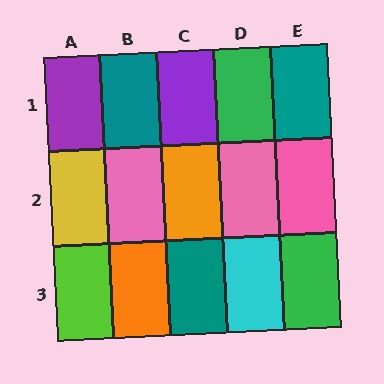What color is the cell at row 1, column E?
Teal.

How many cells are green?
2 cells are green.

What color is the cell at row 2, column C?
Orange.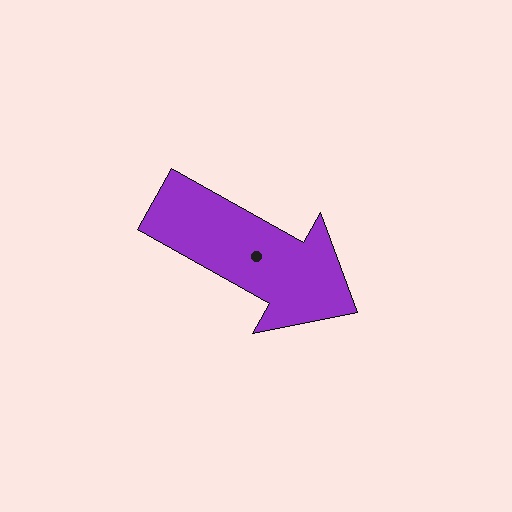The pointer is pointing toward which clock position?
Roughly 4 o'clock.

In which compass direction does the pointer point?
Southeast.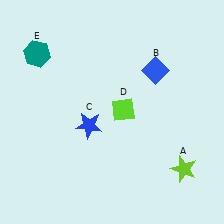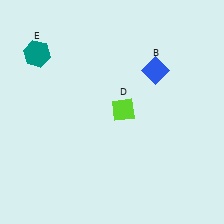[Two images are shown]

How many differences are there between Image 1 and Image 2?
There are 2 differences between the two images.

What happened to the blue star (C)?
The blue star (C) was removed in Image 2. It was in the bottom-left area of Image 1.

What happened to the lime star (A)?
The lime star (A) was removed in Image 2. It was in the bottom-right area of Image 1.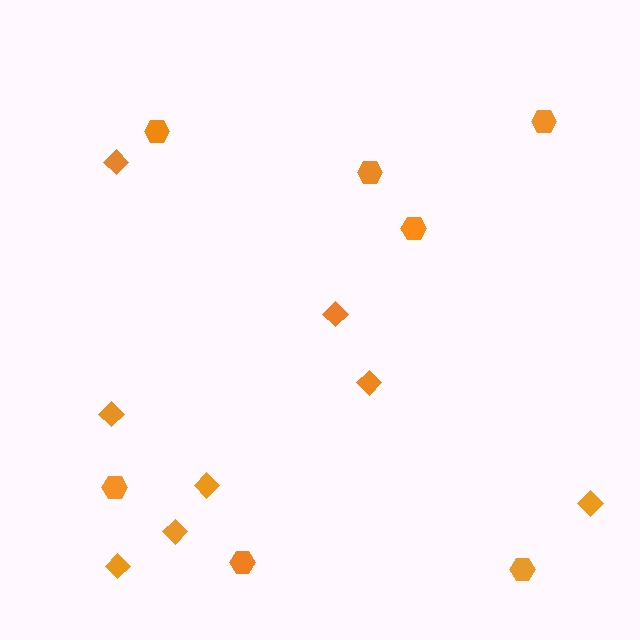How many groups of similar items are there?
There are 2 groups: one group of hexagons (7) and one group of diamonds (8).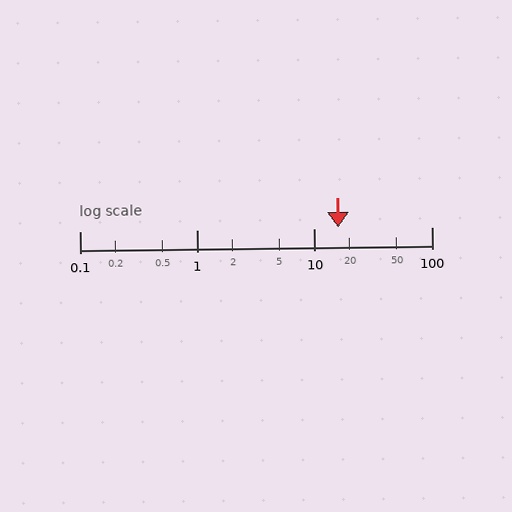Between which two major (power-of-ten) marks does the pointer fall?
The pointer is between 10 and 100.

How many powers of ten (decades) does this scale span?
The scale spans 3 decades, from 0.1 to 100.